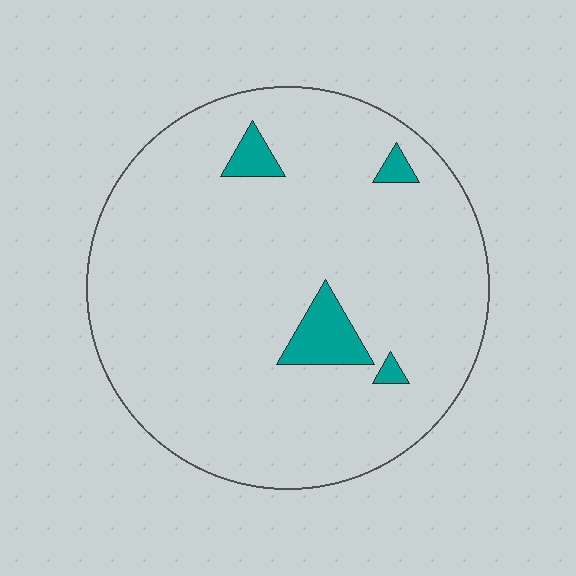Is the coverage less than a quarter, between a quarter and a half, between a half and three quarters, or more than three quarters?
Less than a quarter.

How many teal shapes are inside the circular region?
4.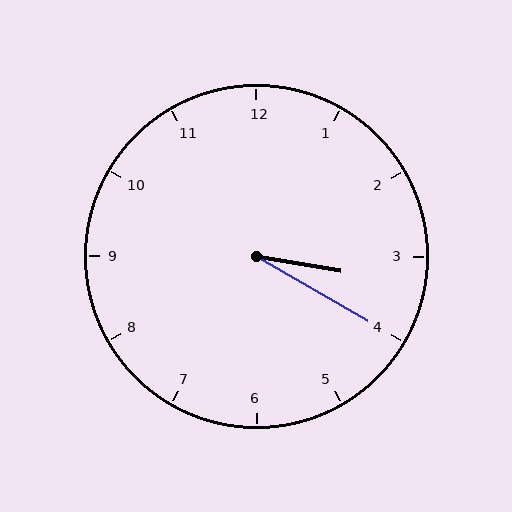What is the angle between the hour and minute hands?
Approximately 20 degrees.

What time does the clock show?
3:20.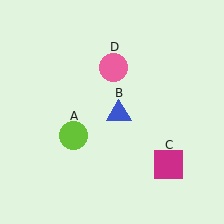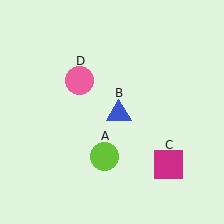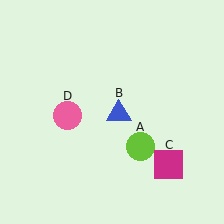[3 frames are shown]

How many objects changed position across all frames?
2 objects changed position: lime circle (object A), pink circle (object D).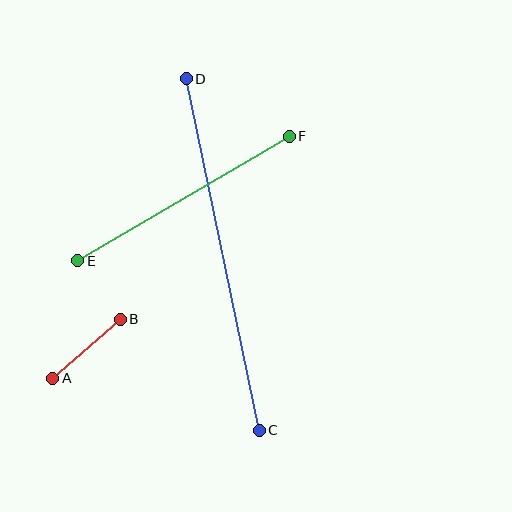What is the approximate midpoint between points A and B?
The midpoint is at approximately (87, 349) pixels.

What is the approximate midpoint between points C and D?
The midpoint is at approximately (223, 255) pixels.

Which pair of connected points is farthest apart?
Points C and D are farthest apart.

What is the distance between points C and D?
The distance is approximately 359 pixels.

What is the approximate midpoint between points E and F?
The midpoint is at approximately (183, 198) pixels.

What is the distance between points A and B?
The distance is approximately 90 pixels.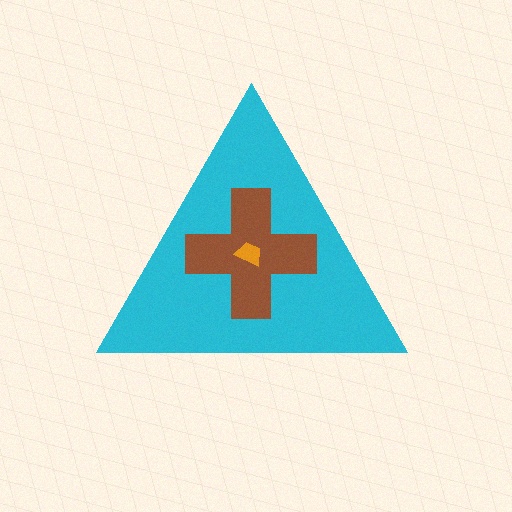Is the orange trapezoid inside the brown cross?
Yes.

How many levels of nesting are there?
3.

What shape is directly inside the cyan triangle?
The brown cross.